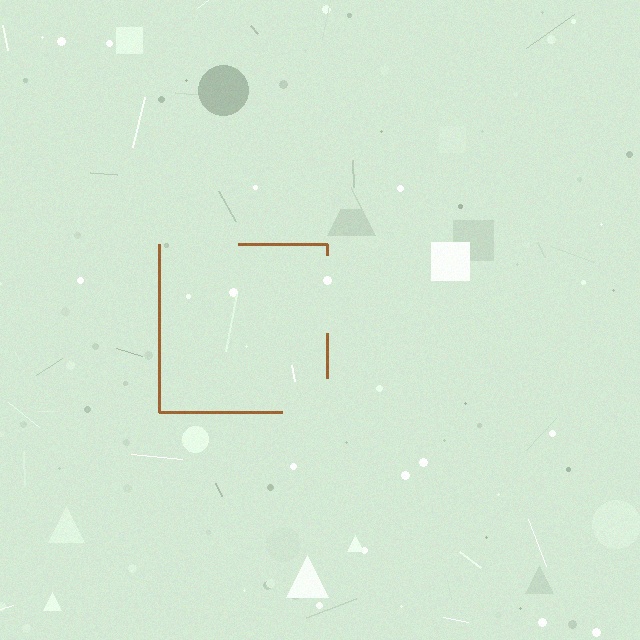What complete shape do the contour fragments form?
The contour fragments form a square.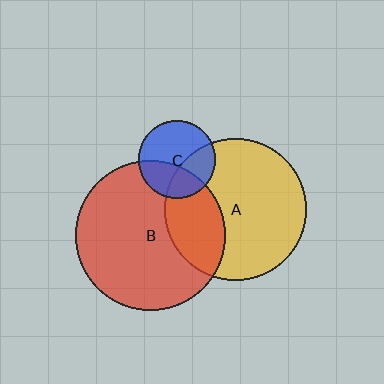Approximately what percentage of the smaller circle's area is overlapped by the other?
Approximately 35%.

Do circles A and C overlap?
Yes.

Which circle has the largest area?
Circle B (red).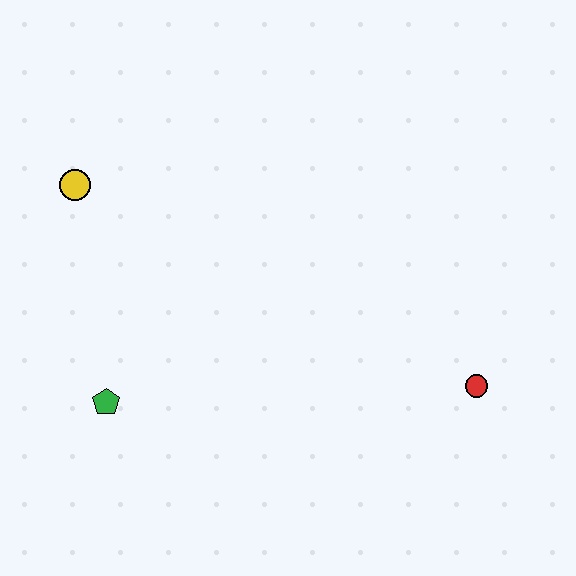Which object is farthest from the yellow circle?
The red circle is farthest from the yellow circle.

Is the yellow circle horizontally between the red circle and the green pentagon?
No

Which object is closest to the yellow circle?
The green pentagon is closest to the yellow circle.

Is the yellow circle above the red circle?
Yes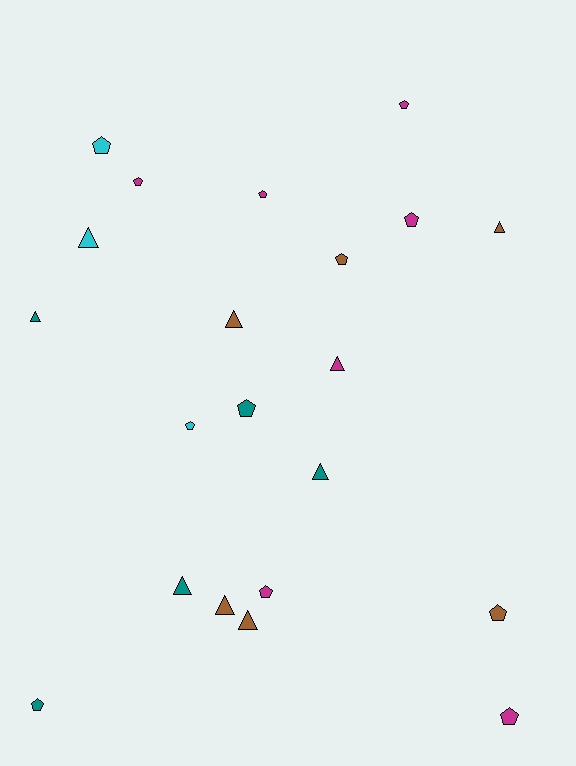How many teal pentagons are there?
There are 2 teal pentagons.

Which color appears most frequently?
Magenta, with 7 objects.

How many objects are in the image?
There are 21 objects.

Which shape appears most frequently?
Pentagon, with 12 objects.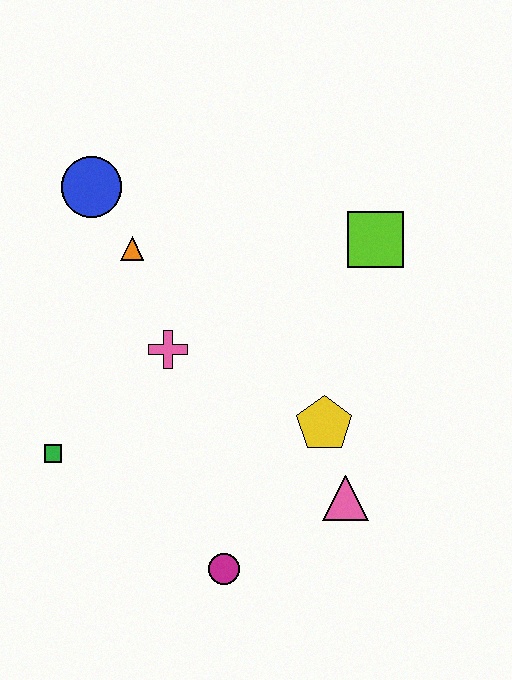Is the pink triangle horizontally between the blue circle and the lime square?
Yes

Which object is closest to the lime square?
The yellow pentagon is closest to the lime square.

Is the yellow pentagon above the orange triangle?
No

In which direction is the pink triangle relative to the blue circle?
The pink triangle is below the blue circle.